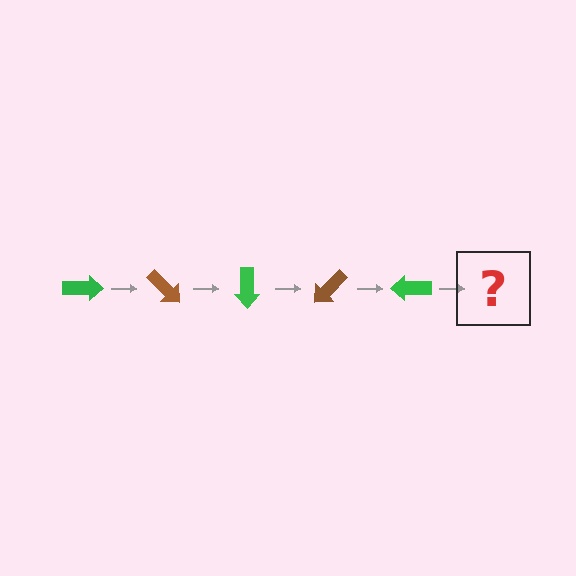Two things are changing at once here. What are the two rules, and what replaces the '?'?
The two rules are that it rotates 45 degrees each step and the color cycles through green and brown. The '?' should be a brown arrow, rotated 225 degrees from the start.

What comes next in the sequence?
The next element should be a brown arrow, rotated 225 degrees from the start.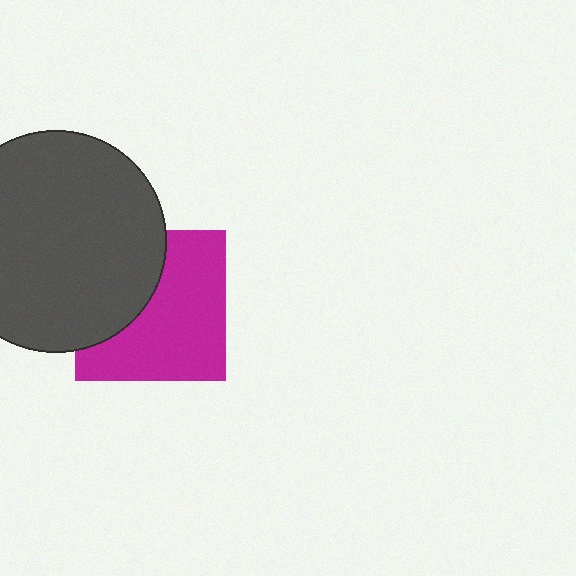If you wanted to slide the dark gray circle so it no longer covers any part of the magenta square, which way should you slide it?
Slide it left — that is the most direct way to separate the two shapes.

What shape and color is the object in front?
The object in front is a dark gray circle.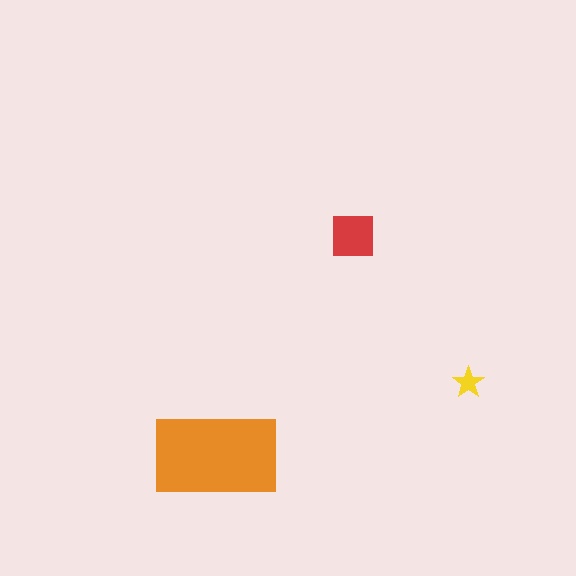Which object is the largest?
The orange rectangle.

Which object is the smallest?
The yellow star.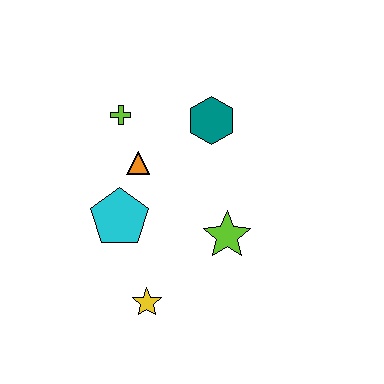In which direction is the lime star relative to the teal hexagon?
The lime star is below the teal hexagon.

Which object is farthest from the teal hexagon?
The yellow star is farthest from the teal hexagon.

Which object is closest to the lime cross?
The orange triangle is closest to the lime cross.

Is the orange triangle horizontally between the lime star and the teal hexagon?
No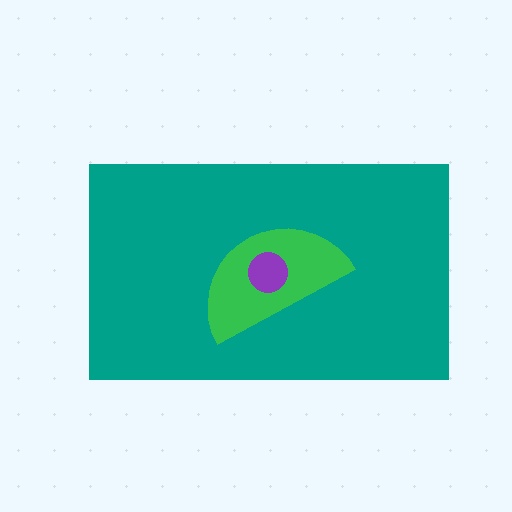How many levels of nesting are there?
3.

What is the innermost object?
The purple circle.